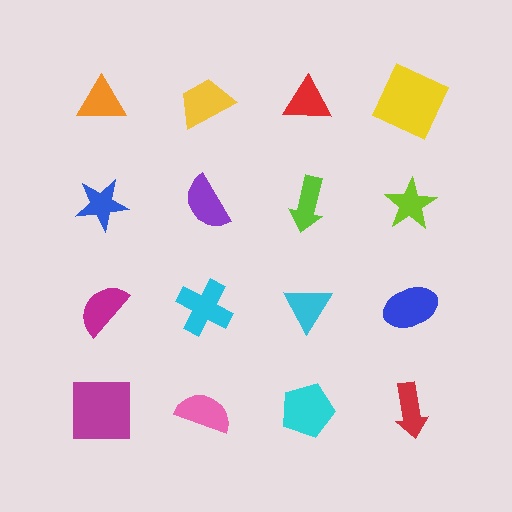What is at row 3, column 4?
A blue ellipse.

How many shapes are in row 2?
4 shapes.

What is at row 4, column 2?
A pink semicircle.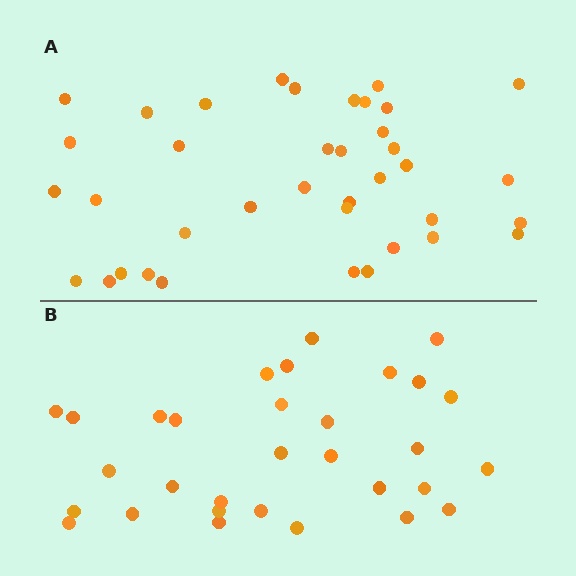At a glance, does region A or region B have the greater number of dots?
Region A (the top region) has more dots.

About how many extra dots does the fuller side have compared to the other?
Region A has roughly 8 or so more dots than region B.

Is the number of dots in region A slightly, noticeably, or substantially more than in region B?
Region A has only slightly more — the two regions are fairly close. The ratio is roughly 1.2 to 1.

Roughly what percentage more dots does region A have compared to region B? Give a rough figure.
About 25% more.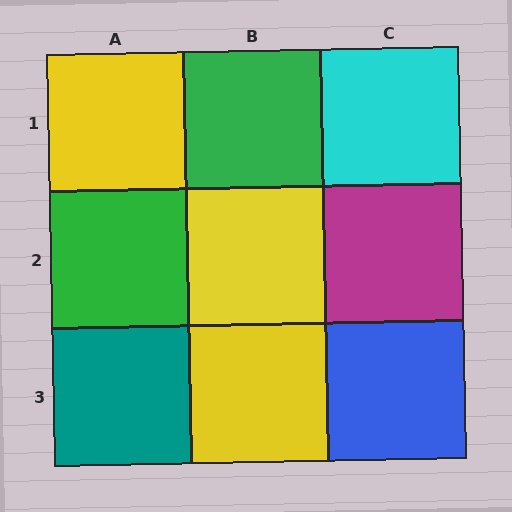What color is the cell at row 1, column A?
Yellow.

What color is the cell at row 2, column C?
Magenta.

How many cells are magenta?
1 cell is magenta.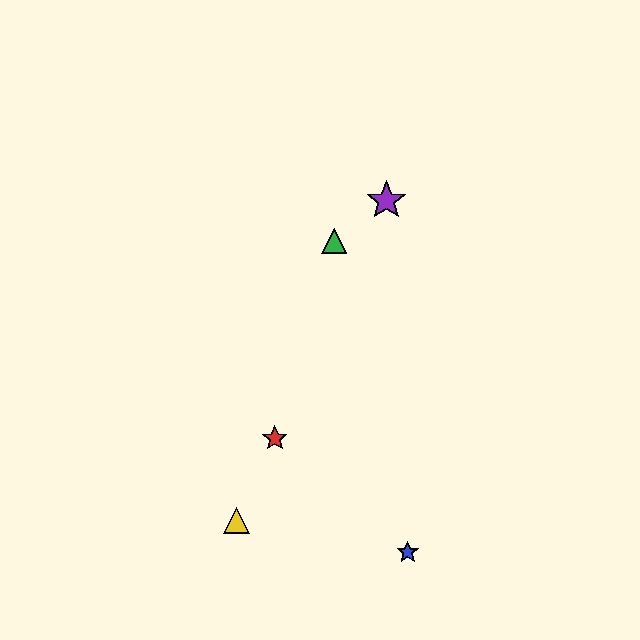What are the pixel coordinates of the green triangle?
The green triangle is at (334, 241).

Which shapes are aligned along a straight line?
The red star, the yellow triangle, the purple star are aligned along a straight line.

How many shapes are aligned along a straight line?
3 shapes (the red star, the yellow triangle, the purple star) are aligned along a straight line.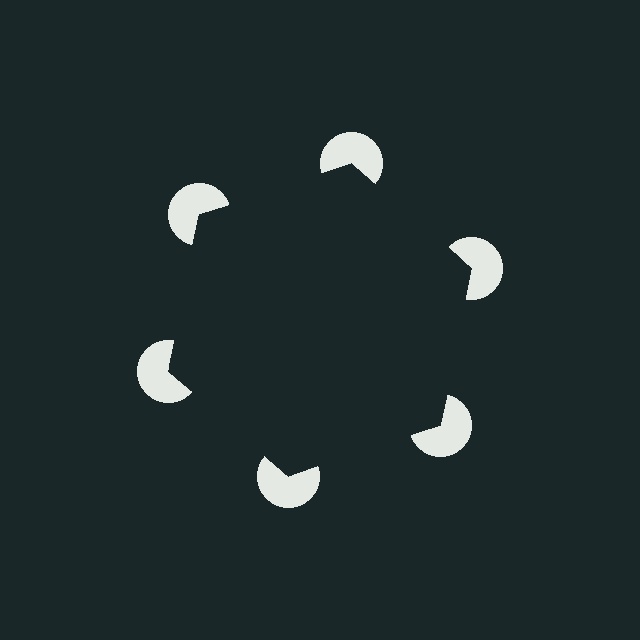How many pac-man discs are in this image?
There are 6 — one at each vertex of the illusory hexagon.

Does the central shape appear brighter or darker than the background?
It typically appears slightly darker than the background, even though no actual brightness change is drawn.